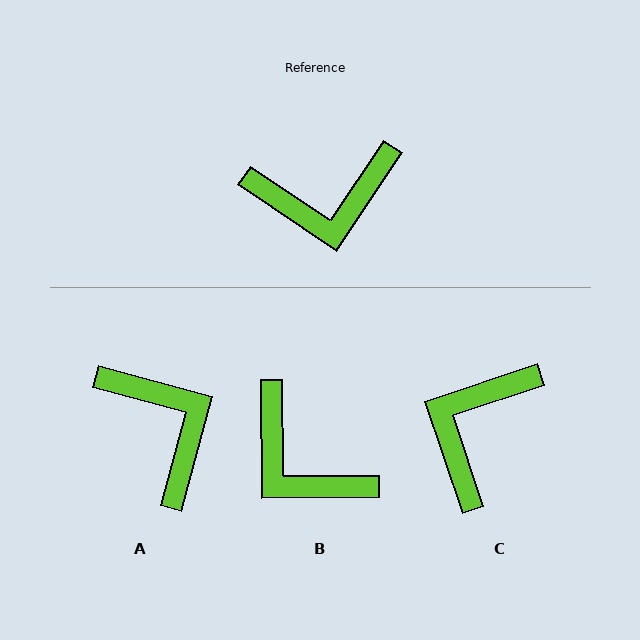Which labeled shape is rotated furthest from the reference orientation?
C, about 128 degrees away.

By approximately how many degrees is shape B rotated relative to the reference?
Approximately 56 degrees clockwise.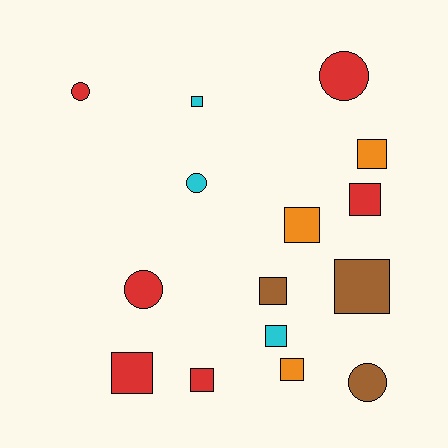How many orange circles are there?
There are no orange circles.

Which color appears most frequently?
Red, with 6 objects.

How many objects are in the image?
There are 15 objects.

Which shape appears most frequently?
Square, with 10 objects.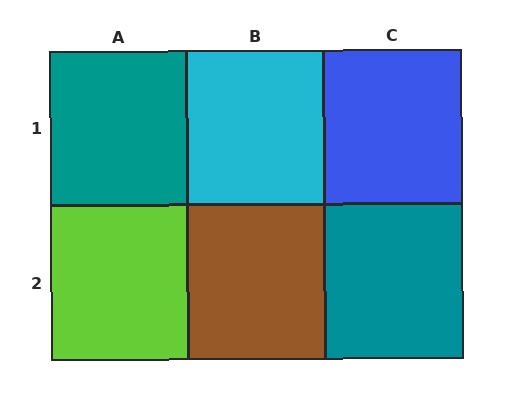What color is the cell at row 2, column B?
Brown.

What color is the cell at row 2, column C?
Teal.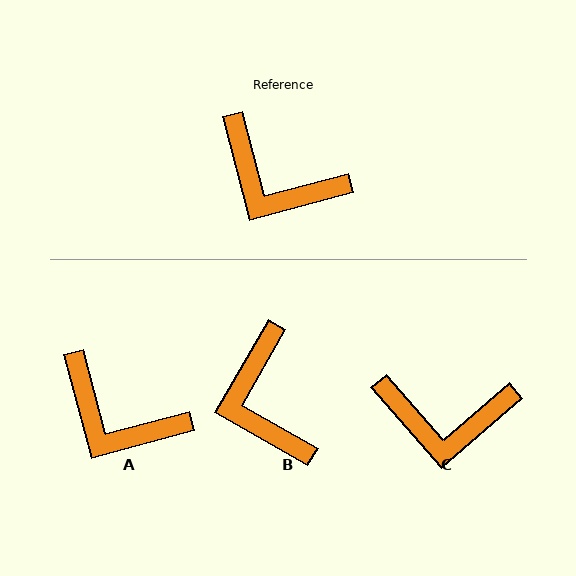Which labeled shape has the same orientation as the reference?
A.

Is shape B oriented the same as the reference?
No, it is off by about 45 degrees.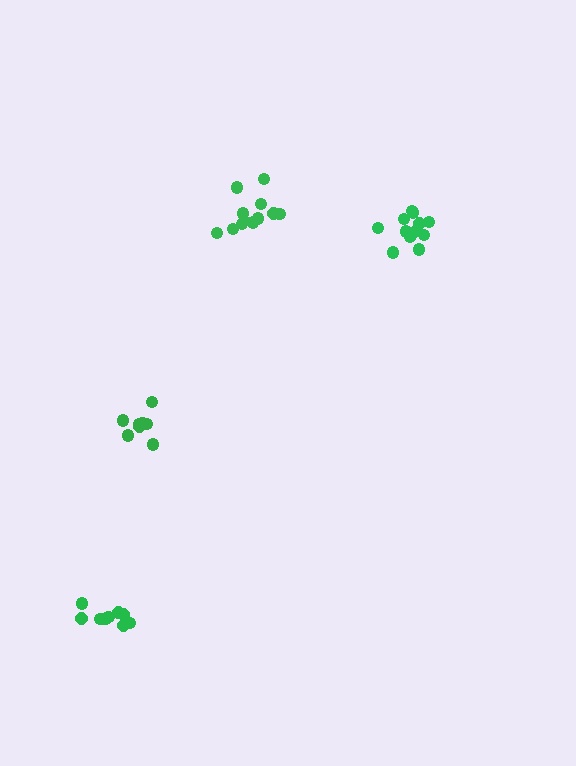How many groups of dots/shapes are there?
There are 4 groups.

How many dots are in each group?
Group 1: 9 dots, Group 2: 8 dots, Group 3: 13 dots, Group 4: 12 dots (42 total).